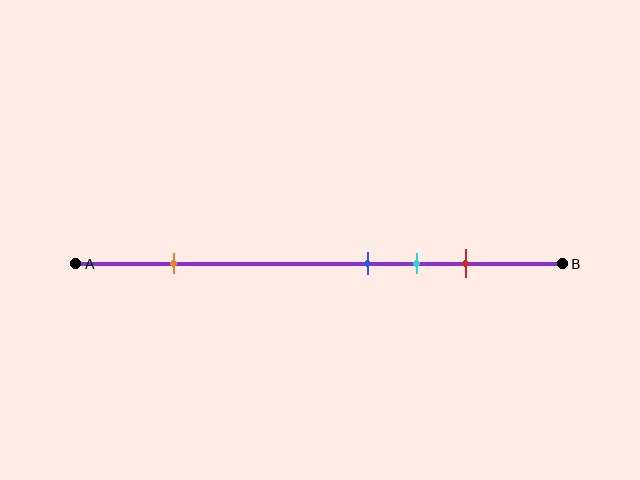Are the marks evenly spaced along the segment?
No, the marks are not evenly spaced.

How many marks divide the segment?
There are 4 marks dividing the segment.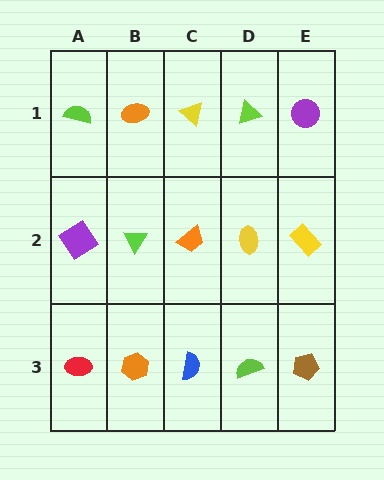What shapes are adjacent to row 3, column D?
A yellow ellipse (row 2, column D), a blue semicircle (row 3, column C), a brown pentagon (row 3, column E).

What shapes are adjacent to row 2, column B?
An orange ellipse (row 1, column B), an orange hexagon (row 3, column B), a purple diamond (row 2, column A), an orange trapezoid (row 2, column C).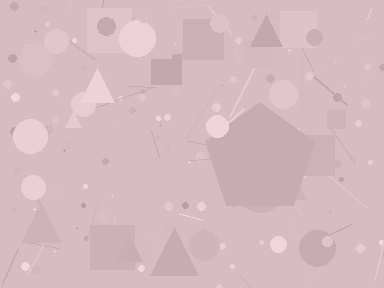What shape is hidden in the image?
A pentagon is hidden in the image.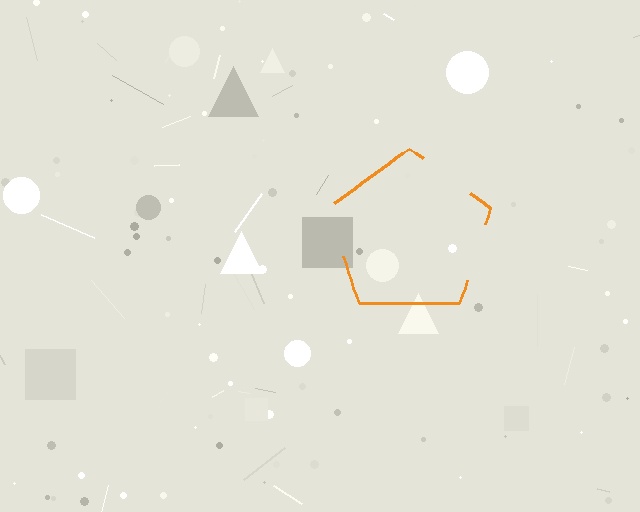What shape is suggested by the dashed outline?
The dashed outline suggests a pentagon.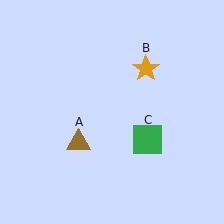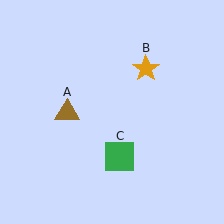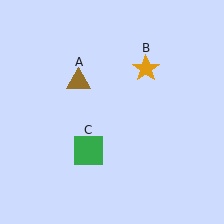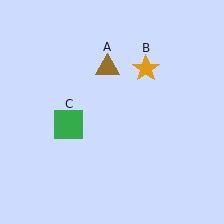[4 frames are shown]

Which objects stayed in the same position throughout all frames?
Orange star (object B) remained stationary.